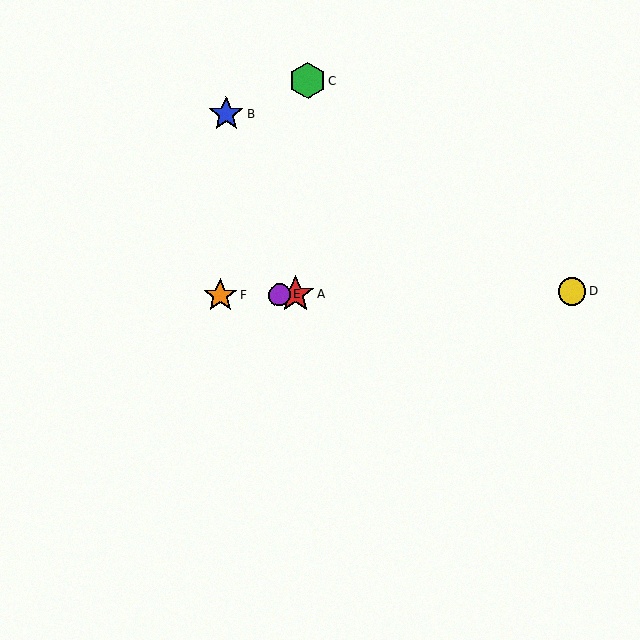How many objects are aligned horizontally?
4 objects (A, D, E, F) are aligned horizontally.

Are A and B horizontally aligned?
No, A is at y≈295 and B is at y≈114.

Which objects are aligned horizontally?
Objects A, D, E, F are aligned horizontally.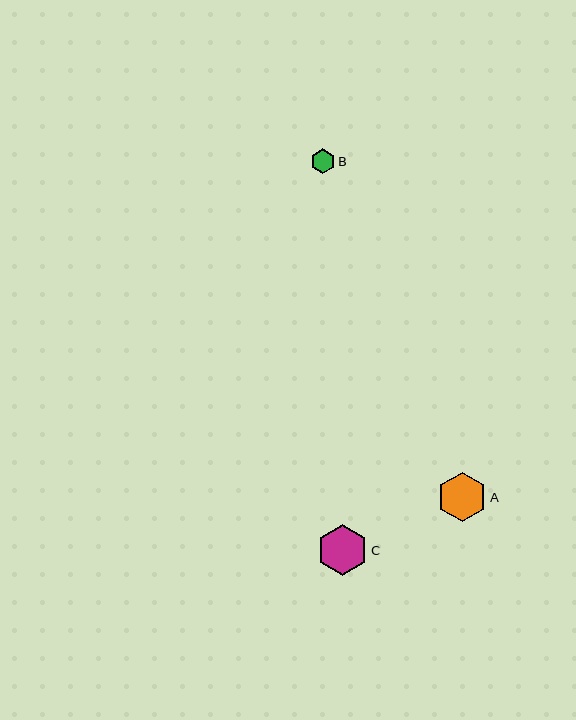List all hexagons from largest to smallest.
From largest to smallest: C, A, B.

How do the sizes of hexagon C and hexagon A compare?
Hexagon C and hexagon A are approximately the same size.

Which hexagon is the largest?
Hexagon C is the largest with a size of approximately 51 pixels.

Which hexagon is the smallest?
Hexagon B is the smallest with a size of approximately 24 pixels.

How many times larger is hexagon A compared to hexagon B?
Hexagon A is approximately 2.0 times the size of hexagon B.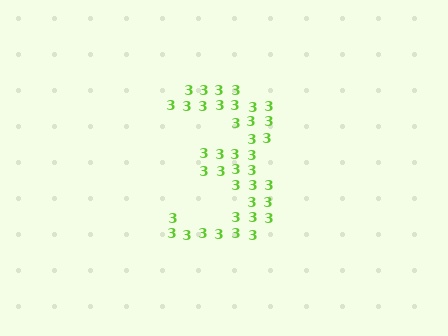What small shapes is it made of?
It is made of small digit 3's.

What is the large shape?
The large shape is the digit 3.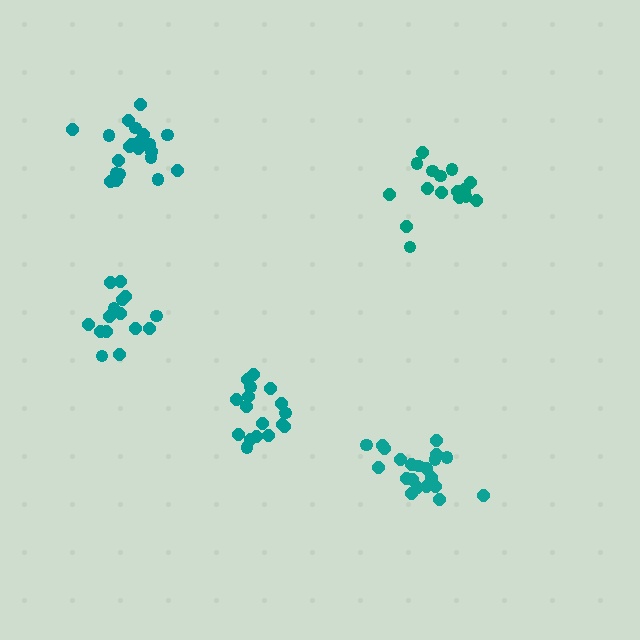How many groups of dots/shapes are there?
There are 5 groups.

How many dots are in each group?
Group 1: 17 dots, Group 2: 21 dots, Group 3: 16 dots, Group 4: 21 dots, Group 5: 16 dots (91 total).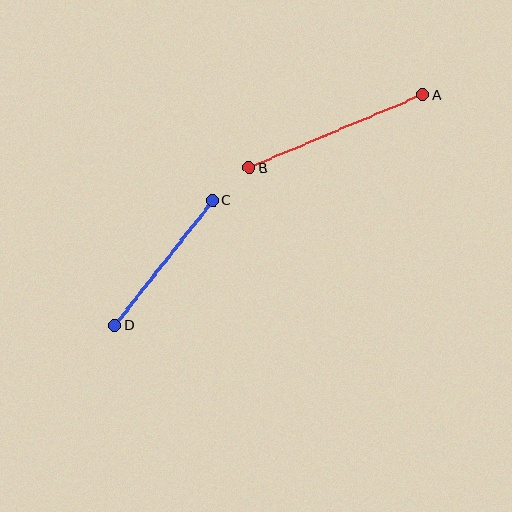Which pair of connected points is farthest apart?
Points A and B are farthest apart.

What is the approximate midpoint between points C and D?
The midpoint is at approximately (164, 263) pixels.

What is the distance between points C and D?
The distance is approximately 159 pixels.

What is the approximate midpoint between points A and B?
The midpoint is at approximately (336, 131) pixels.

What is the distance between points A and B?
The distance is approximately 188 pixels.